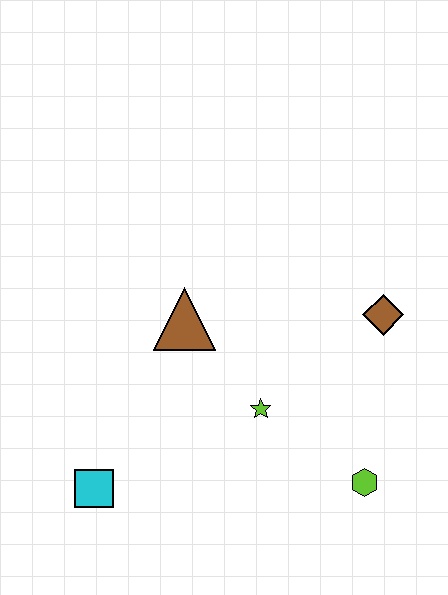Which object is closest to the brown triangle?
The lime star is closest to the brown triangle.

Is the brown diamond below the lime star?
No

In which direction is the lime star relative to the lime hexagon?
The lime star is to the left of the lime hexagon.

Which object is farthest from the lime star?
The cyan square is farthest from the lime star.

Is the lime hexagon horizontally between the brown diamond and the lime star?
Yes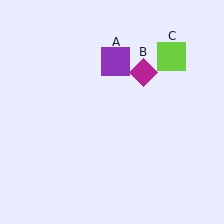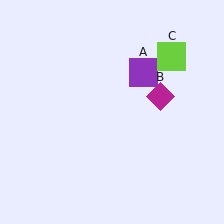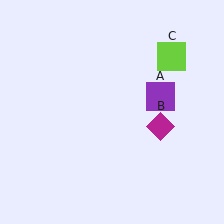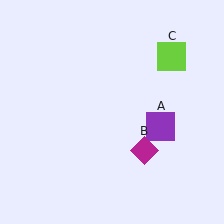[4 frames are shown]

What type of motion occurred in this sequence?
The purple square (object A), magenta diamond (object B) rotated clockwise around the center of the scene.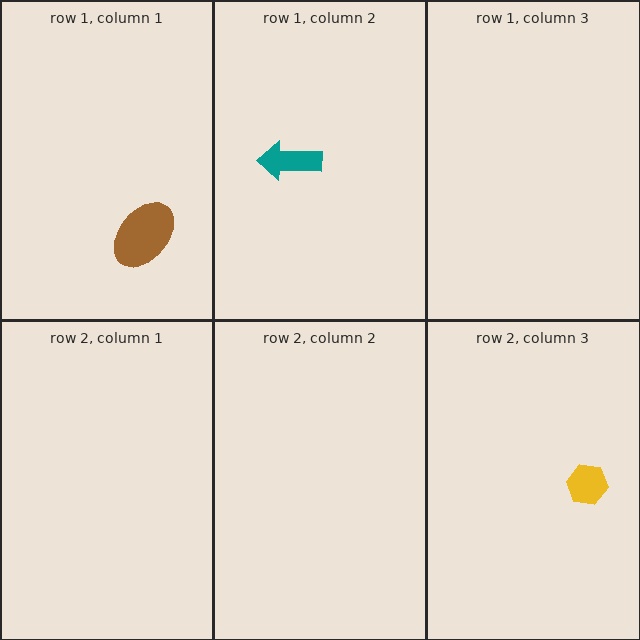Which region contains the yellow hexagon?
The row 2, column 3 region.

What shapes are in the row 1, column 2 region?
The teal arrow.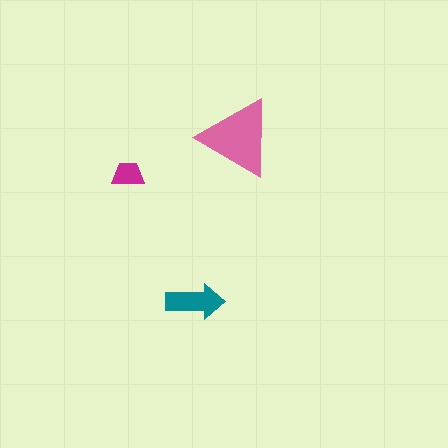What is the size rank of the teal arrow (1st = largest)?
2nd.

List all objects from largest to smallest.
The pink triangle, the teal arrow, the magenta trapezoid.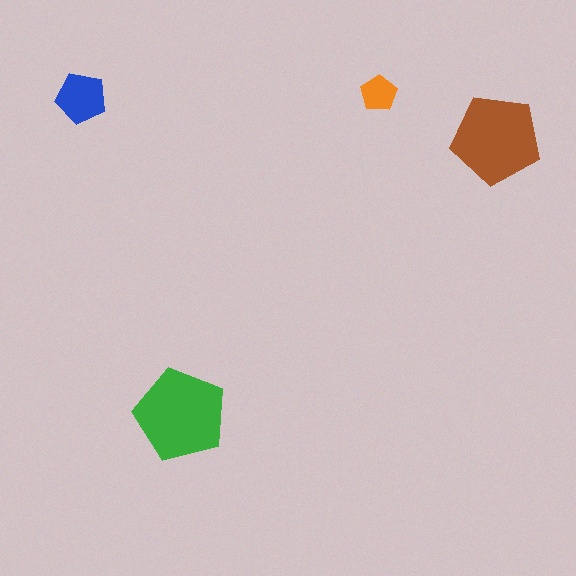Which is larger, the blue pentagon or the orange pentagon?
The blue one.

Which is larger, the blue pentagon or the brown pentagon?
The brown one.